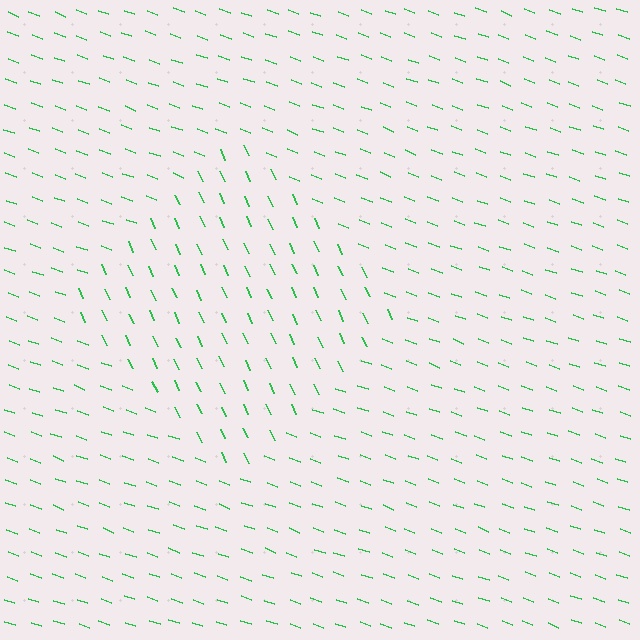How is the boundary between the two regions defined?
The boundary is defined purely by a change in line orientation (approximately 45 degrees difference). All lines are the same color and thickness.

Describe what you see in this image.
The image is filled with small green line segments. A diamond region in the image has lines oriented differently from the surrounding lines, creating a visible texture boundary.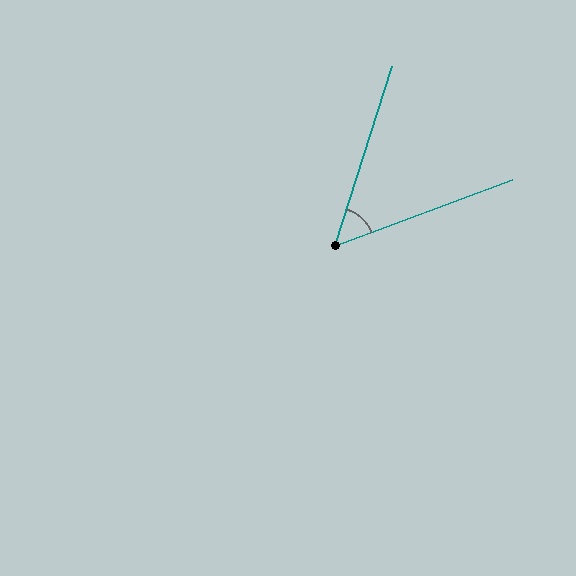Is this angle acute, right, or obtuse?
It is acute.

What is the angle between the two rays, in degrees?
Approximately 52 degrees.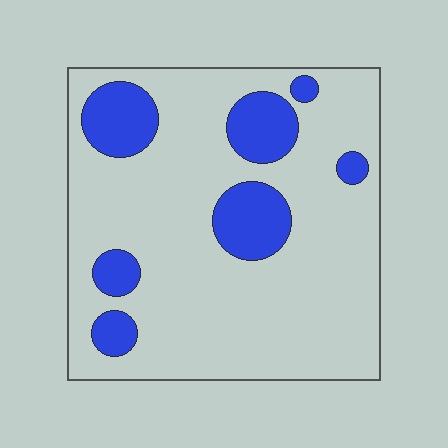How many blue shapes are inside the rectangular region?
7.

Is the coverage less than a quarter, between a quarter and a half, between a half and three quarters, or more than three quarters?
Less than a quarter.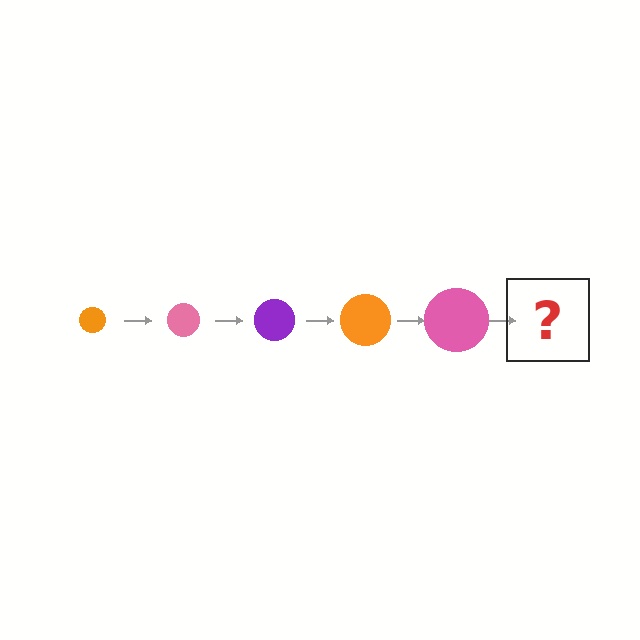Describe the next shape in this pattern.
It should be a purple circle, larger than the previous one.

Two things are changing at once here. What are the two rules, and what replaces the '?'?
The two rules are that the circle grows larger each step and the color cycles through orange, pink, and purple. The '?' should be a purple circle, larger than the previous one.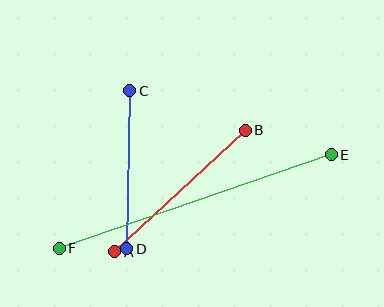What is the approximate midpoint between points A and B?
The midpoint is at approximately (180, 191) pixels.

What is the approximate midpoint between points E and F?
The midpoint is at approximately (195, 202) pixels.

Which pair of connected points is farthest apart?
Points E and F are farthest apart.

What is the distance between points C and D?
The distance is approximately 158 pixels.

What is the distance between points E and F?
The distance is approximately 288 pixels.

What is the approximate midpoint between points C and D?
The midpoint is at approximately (128, 170) pixels.